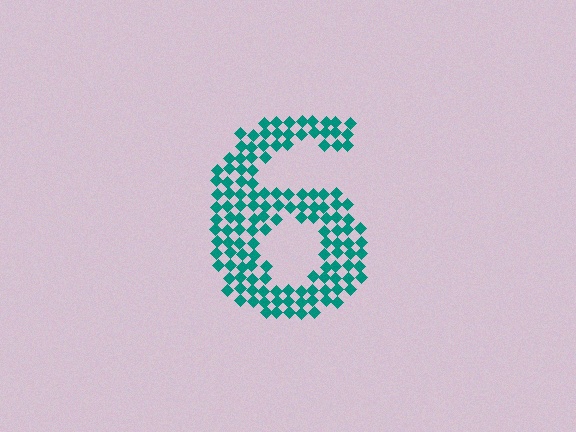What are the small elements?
The small elements are diamonds.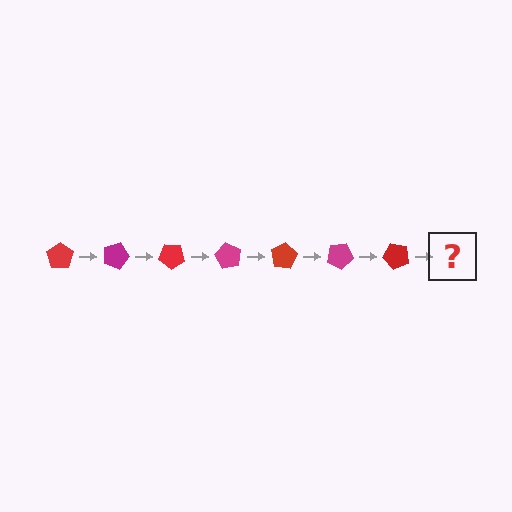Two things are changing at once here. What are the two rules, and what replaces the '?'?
The two rules are that it rotates 20 degrees each step and the color cycles through red and magenta. The '?' should be a magenta pentagon, rotated 140 degrees from the start.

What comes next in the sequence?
The next element should be a magenta pentagon, rotated 140 degrees from the start.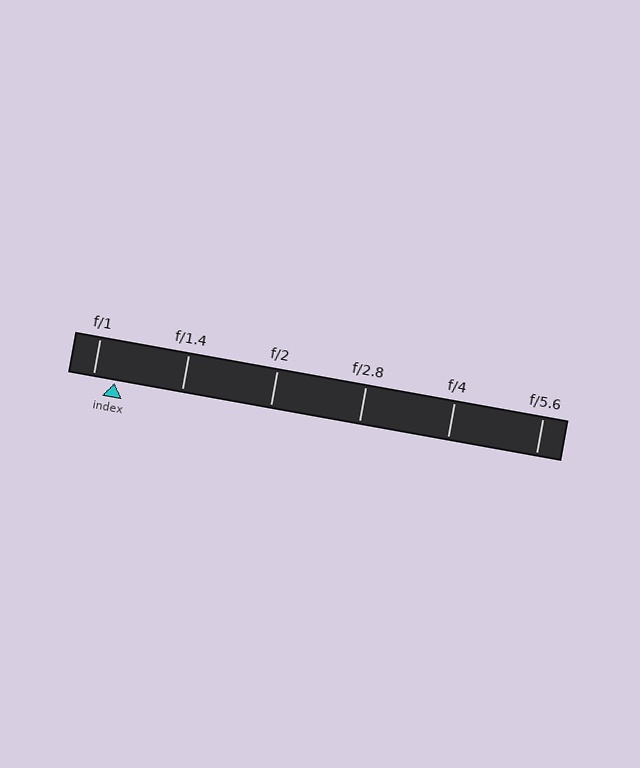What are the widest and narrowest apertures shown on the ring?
The widest aperture shown is f/1 and the narrowest is f/5.6.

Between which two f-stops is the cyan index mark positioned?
The index mark is between f/1 and f/1.4.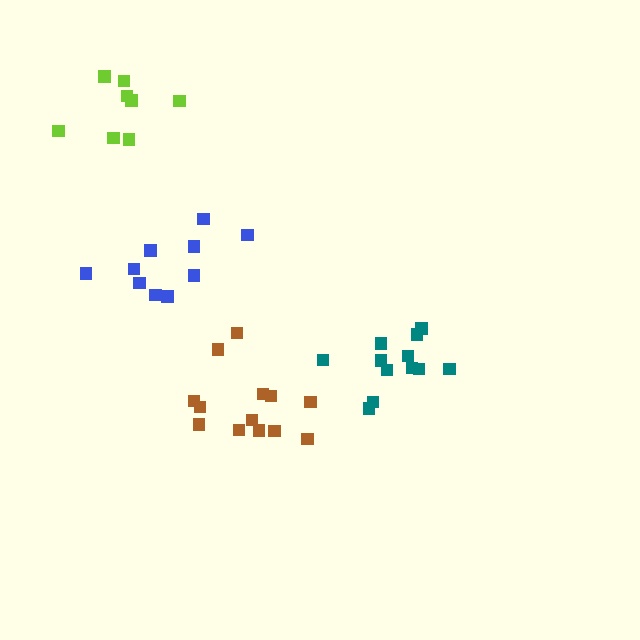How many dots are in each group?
Group 1: 12 dots, Group 2: 13 dots, Group 3: 8 dots, Group 4: 10 dots (43 total).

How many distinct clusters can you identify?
There are 4 distinct clusters.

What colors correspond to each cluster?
The clusters are colored: teal, brown, lime, blue.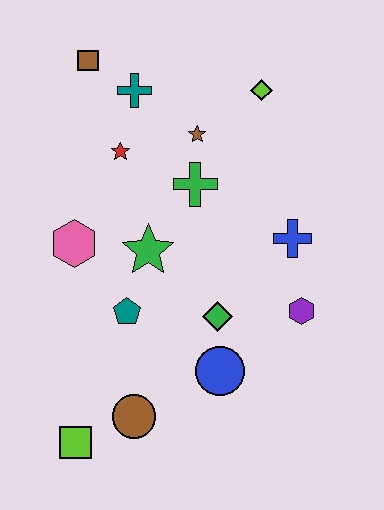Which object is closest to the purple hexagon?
The blue cross is closest to the purple hexagon.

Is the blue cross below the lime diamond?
Yes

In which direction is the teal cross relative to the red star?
The teal cross is above the red star.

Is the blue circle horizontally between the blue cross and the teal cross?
Yes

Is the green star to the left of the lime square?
No